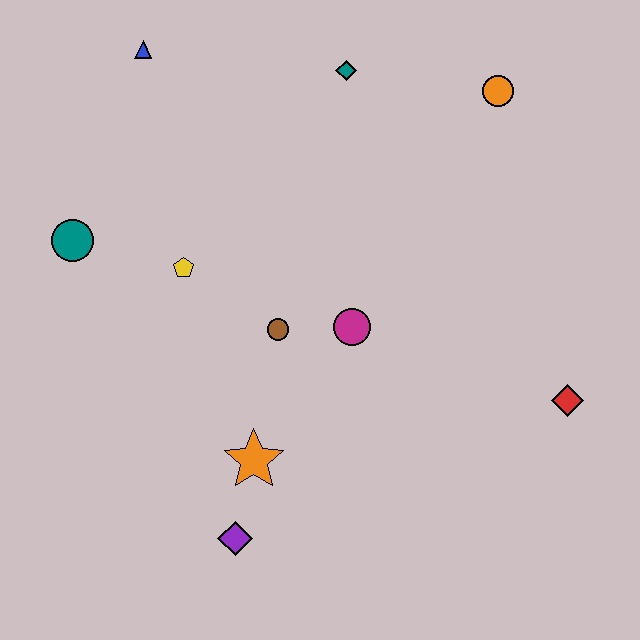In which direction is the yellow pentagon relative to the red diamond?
The yellow pentagon is to the left of the red diamond.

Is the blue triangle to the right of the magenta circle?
No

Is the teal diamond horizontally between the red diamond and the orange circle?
No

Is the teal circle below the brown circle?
No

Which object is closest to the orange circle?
The teal diamond is closest to the orange circle.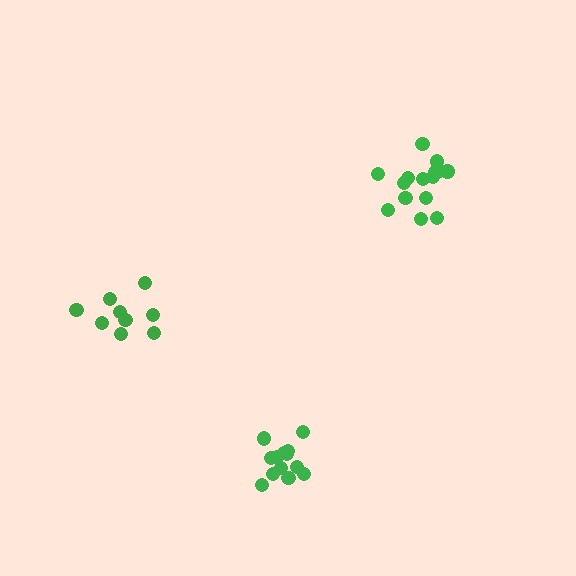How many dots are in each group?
Group 1: 15 dots, Group 2: 9 dots, Group 3: 13 dots (37 total).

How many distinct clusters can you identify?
There are 3 distinct clusters.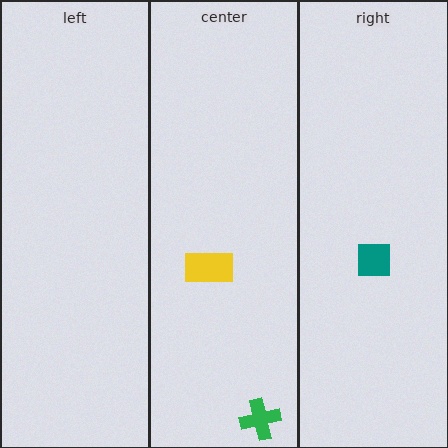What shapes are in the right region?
The teal square.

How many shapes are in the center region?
2.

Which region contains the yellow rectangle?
The center region.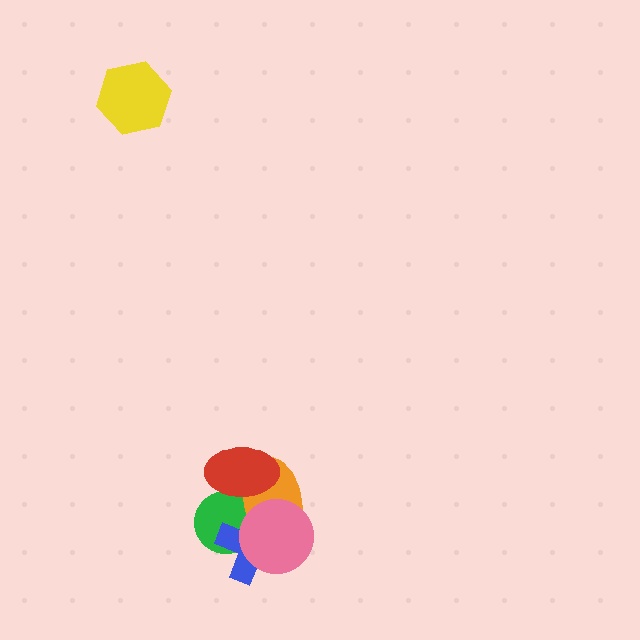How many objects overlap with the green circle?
4 objects overlap with the green circle.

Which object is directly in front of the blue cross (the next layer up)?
The orange ellipse is directly in front of the blue cross.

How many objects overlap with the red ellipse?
2 objects overlap with the red ellipse.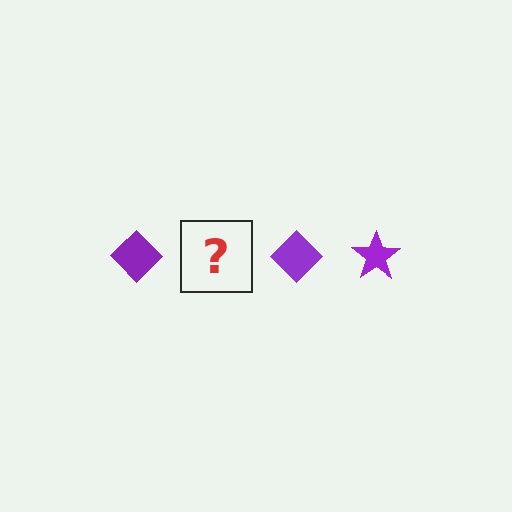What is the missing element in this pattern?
The missing element is a purple star.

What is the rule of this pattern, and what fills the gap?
The rule is that the pattern cycles through diamond, star shapes in purple. The gap should be filled with a purple star.